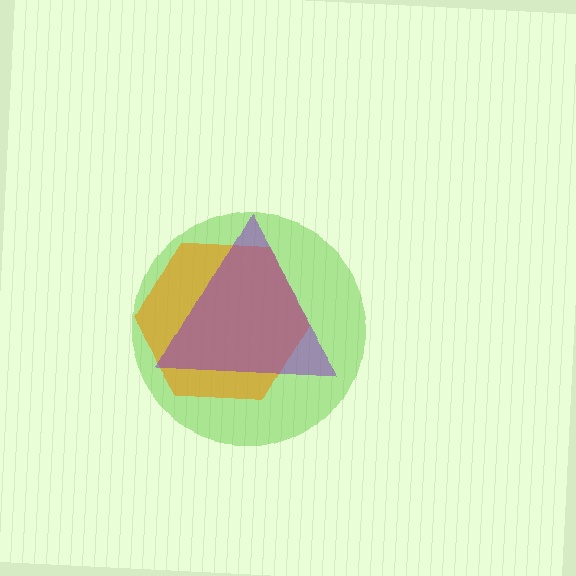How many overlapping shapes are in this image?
There are 3 overlapping shapes in the image.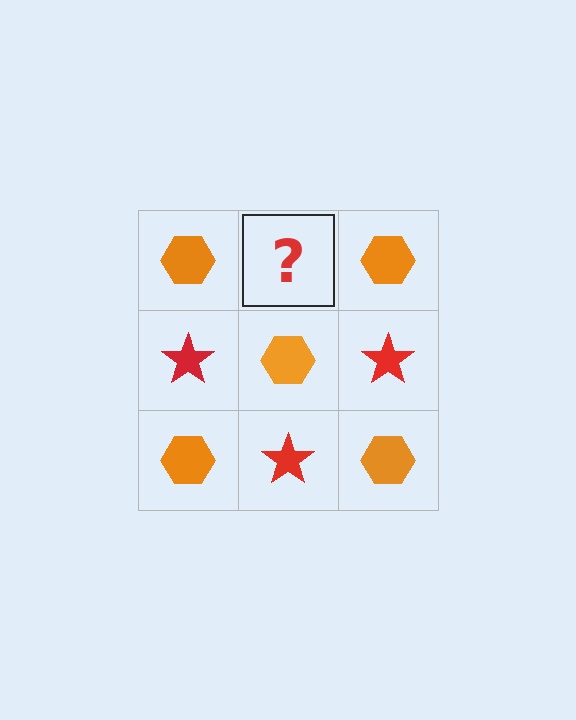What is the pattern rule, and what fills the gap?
The rule is that it alternates orange hexagon and red star in a checkerboard pattern. The gap should be filled with a red star.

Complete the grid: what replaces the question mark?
The question mark should be replaced with a red star.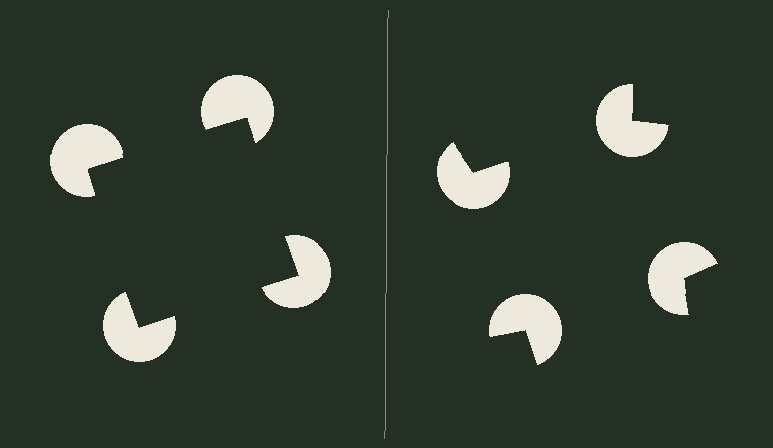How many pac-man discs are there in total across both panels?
8 — 4 on each side.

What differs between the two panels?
The pac-man discs are positioned identically on both sides; only the wedge orientations differ. On the left they align to a square; on the right they are misaligned.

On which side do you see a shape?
An illusory square appears on the left side. On the right side the wedge cuts are rotated, so no coherent shape forms.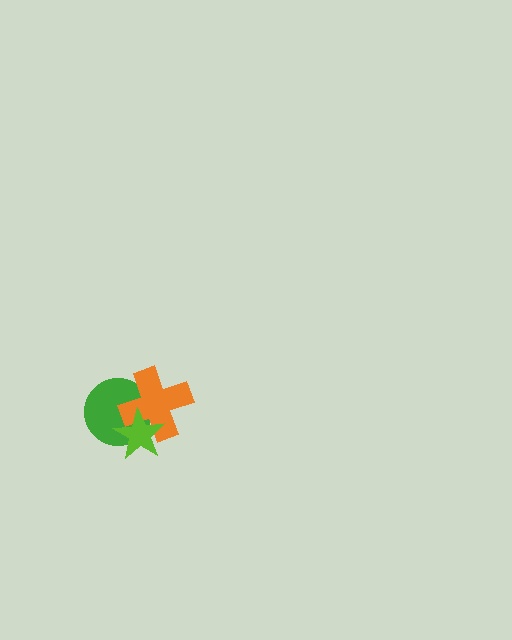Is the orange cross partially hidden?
Yes, it is partially covered by another shape.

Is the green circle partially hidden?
Yes, it is partially covered by another shape.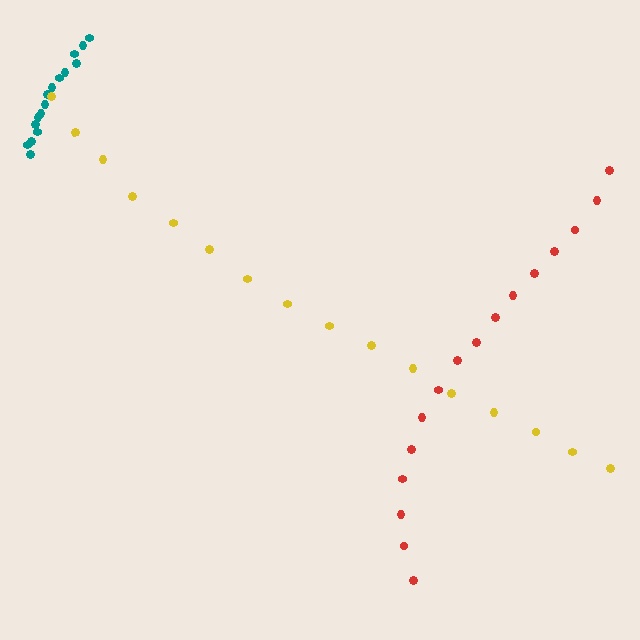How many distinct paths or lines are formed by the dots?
There are 3 distinct paths.